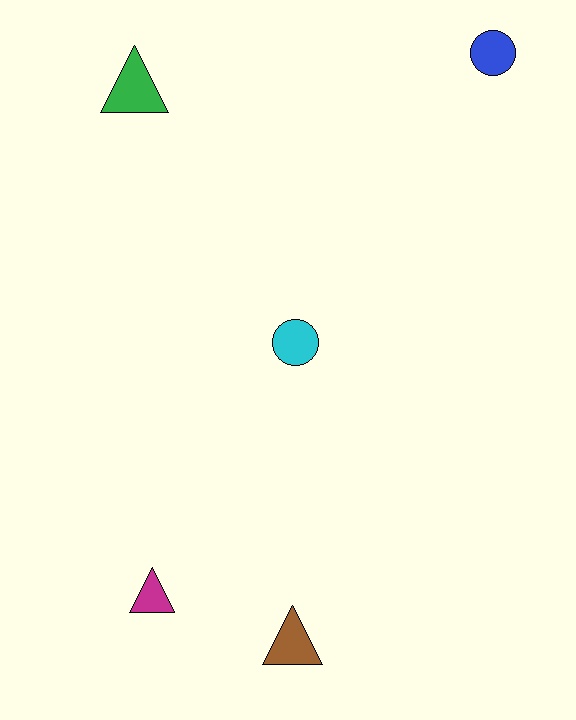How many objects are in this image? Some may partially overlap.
There are 5 objects.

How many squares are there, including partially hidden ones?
There are no squares.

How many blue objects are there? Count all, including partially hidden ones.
There is 1 blue object.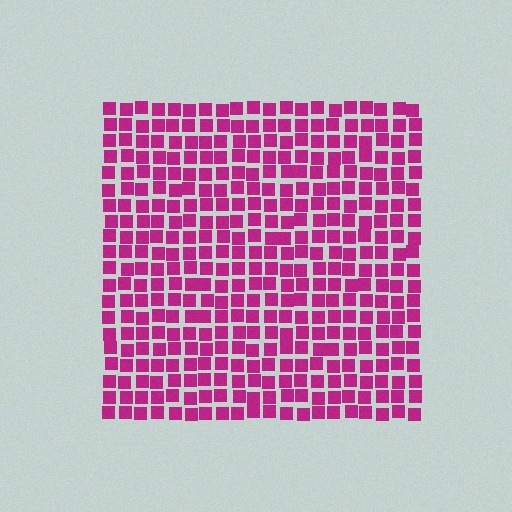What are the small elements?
The small elements are squares.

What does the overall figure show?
The overall figure shows a square.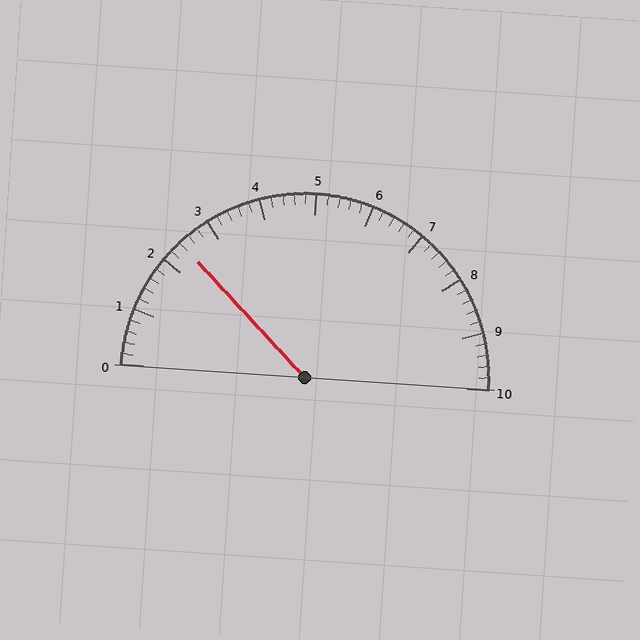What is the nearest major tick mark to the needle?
The nearest major tick mark is 2.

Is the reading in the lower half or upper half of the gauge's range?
The reading is in the lower half of the range (0 to 10).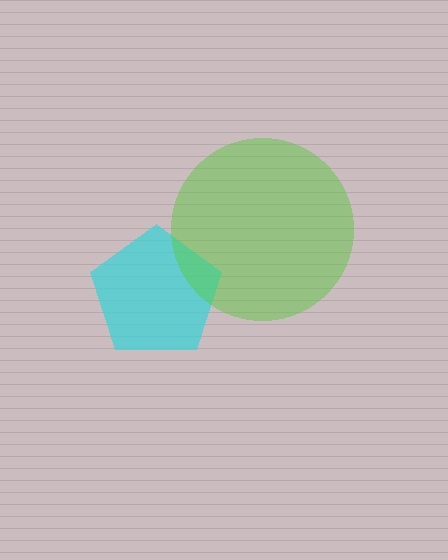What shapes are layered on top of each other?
The layered shapes are: a cyan pentagon, a lime circle.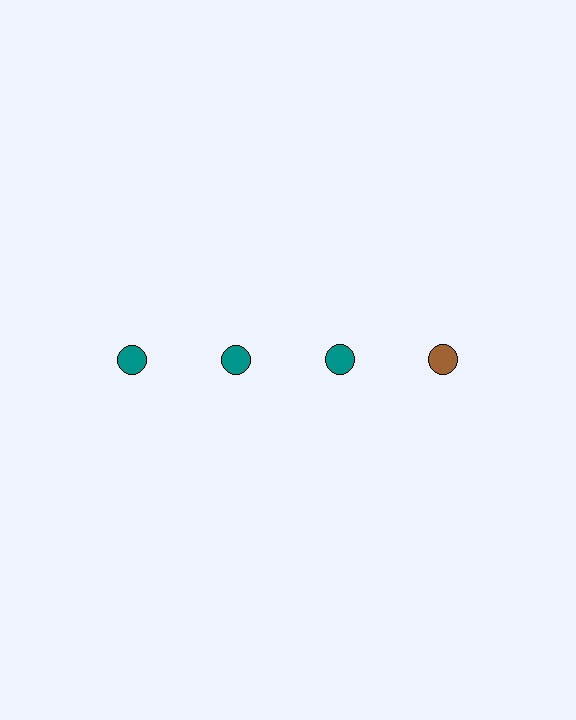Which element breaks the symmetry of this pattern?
The brown circle in the top row, second from right column breaks the symmetry. All other shapes are teal circles.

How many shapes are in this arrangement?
There are 4 shapes arranged in a grid pattern.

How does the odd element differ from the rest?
It has a different color: brown instead of teal.